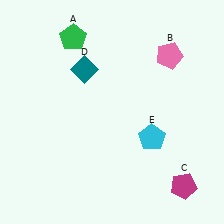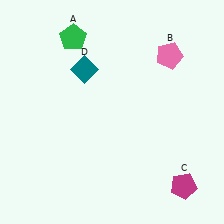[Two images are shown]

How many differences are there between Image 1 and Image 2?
There is 1 difference between the two images.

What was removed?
The cyan pentagon (E) was removed in Image 2.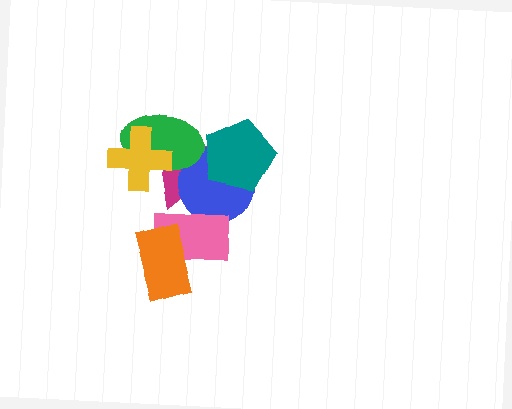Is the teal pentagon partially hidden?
No, no other shape covers it.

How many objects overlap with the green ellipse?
3 objects overlap with the green ellipse.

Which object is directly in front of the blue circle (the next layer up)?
The green ellipse is directly in front of the blue circle.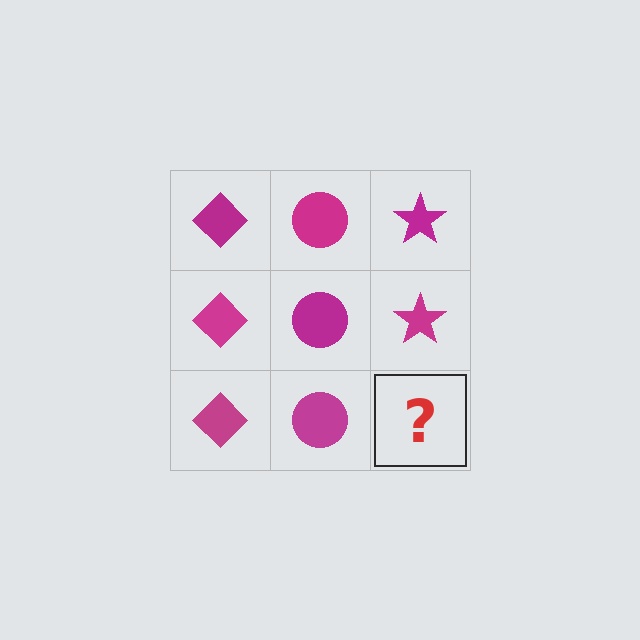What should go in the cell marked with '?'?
The missing cell should contain a magenta star.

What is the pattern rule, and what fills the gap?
The rule is that each column has a consistent shape. The gap should be filled with a magenta star.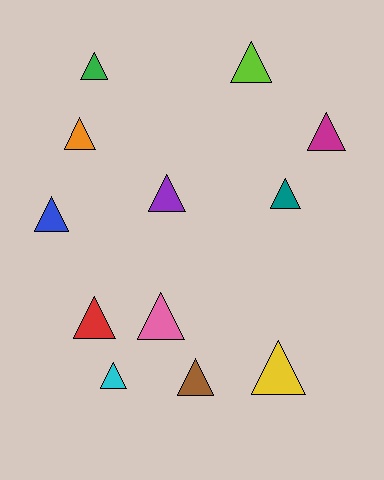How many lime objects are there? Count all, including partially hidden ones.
There is 1 lime object.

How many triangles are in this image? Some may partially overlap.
There are 12 triangles.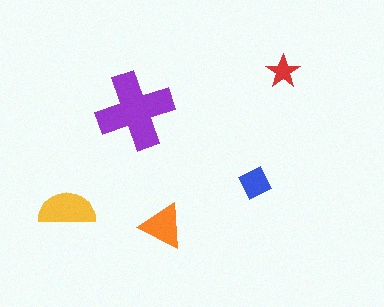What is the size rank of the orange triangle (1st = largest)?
3rd.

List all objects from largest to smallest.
The purple cross, the yellow semicircle, the orange triangle, the blue diamond, the red star.